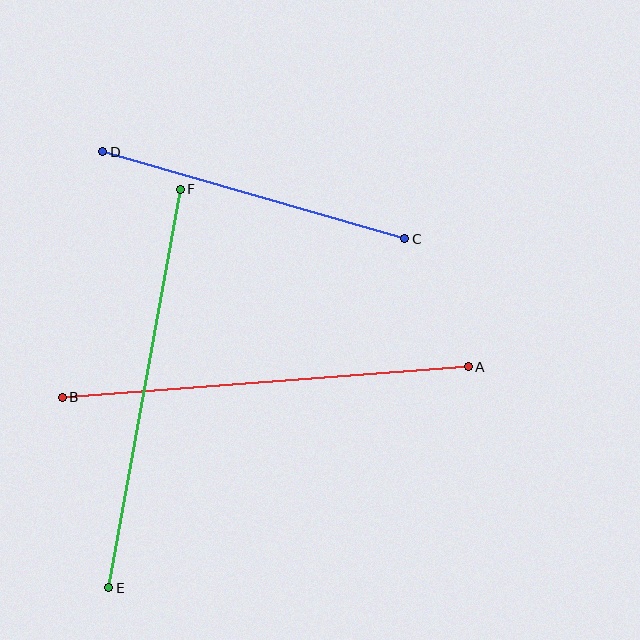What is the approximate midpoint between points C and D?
The midpoint is at approximately (254, 195) pixels.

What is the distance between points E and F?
The distance is approximately 405 pixels.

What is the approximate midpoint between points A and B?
The midpoint is at approximately (265, 382) pixels.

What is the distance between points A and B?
The distance is approximately 407 pixels.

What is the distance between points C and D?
The distance is approximately 315 pixels.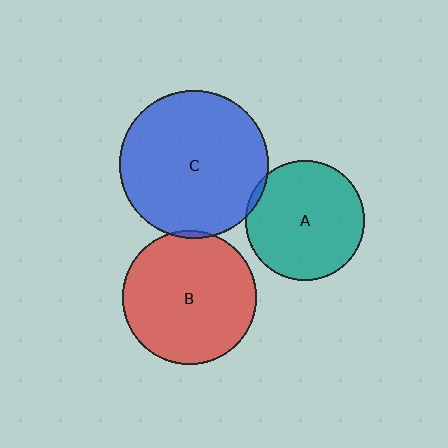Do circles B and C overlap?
Yes.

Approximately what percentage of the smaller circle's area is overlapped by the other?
Approximately 5%.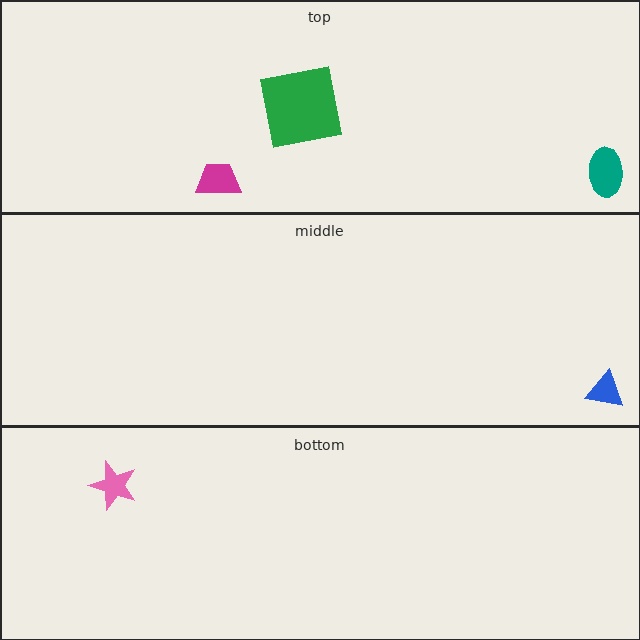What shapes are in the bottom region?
The pink star.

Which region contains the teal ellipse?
The top region.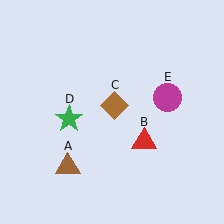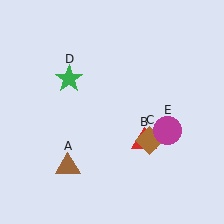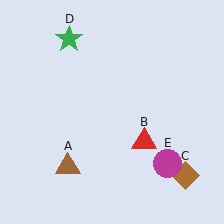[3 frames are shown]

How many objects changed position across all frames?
3 objects changed position: brown diamond (object C), green star (object D), magenta circle (object E).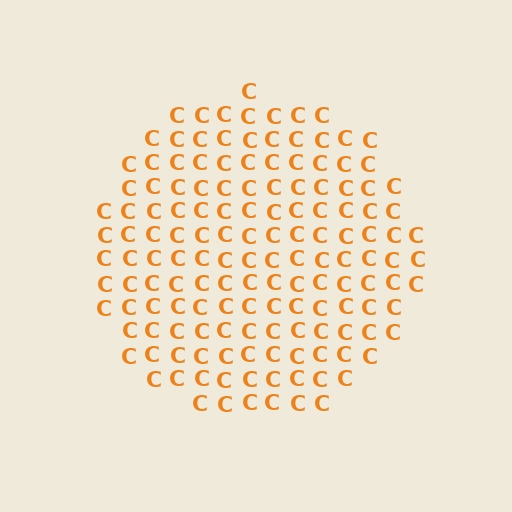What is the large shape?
The large shape is a circle.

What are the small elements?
The small elements are letter C's.